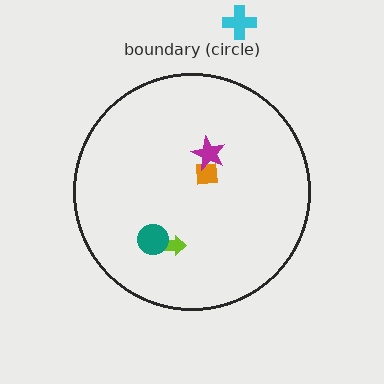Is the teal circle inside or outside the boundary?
Inside.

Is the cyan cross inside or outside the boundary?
Outside.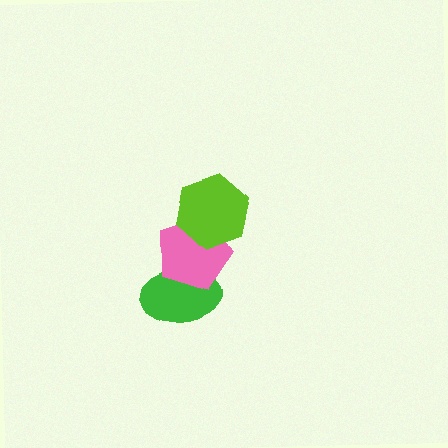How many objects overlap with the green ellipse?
1 object overlaps with the green ellipse.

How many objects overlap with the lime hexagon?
1 object overlaps with the lime hexagon.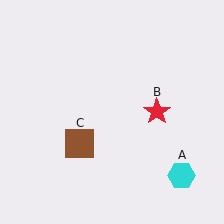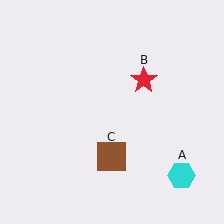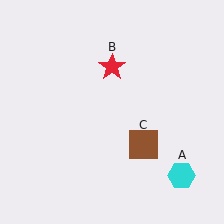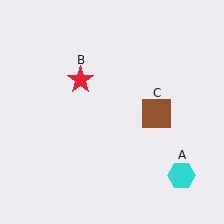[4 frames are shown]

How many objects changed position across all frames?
2 objects changed position: red star (object B), brown square (object C).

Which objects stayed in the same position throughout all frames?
Cyan hexagon (object A) remained stationary.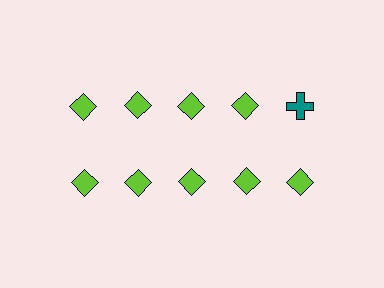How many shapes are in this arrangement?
There are 10 shapes arranged in a grid pattern.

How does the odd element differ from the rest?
It differs in both color (teal instead of lime) and shape (cross instead of diamond).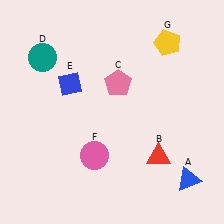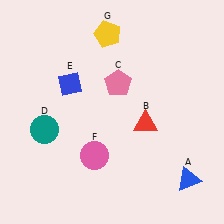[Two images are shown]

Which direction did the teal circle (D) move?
The teal circle (D) moved down.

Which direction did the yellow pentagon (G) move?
The yellow pentagon (G) moved left.